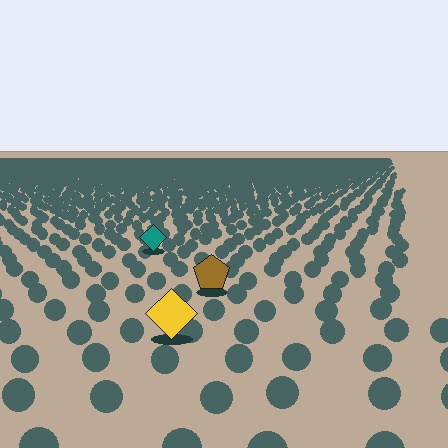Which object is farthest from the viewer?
The teal diamond is farthest from the viewer. It appears smaller and the ground texture around it is denser.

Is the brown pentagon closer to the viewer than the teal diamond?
Yes. The brown pentagon is closer — you can tell from the texture gradient: the ground texture is coarser near it.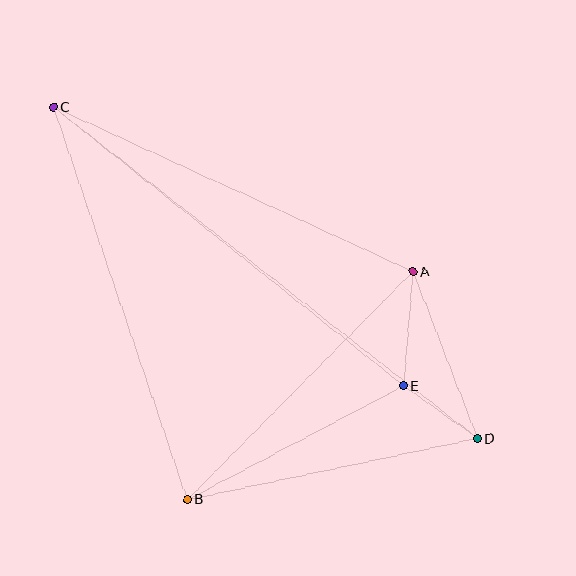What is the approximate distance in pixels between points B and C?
The distance between B and C is approximately 415 pixels.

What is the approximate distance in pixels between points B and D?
The distance between B and D is approximately 297 pixels.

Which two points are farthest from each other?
Points C and D are farthest from each other.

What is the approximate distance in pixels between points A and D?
The distance between A and D is approximately 180 pixels.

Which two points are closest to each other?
Points D and E are closest to each other.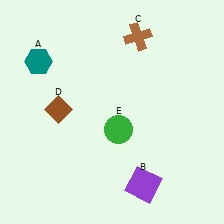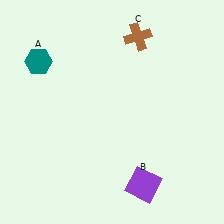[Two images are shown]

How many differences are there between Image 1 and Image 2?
There are 2 differences between the two images.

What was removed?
The green circle (E), the brown diamond (D) were removed in Image 2.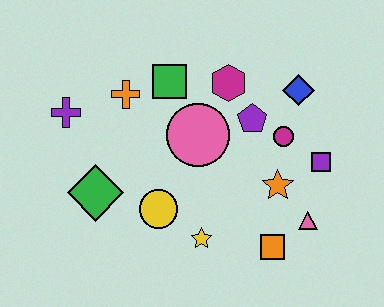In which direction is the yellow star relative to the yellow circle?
The yellow star is to the right of the yellow circle.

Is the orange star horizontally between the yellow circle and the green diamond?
No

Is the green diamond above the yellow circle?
Yes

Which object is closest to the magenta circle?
The purple pentagon is closest to the magenta circle.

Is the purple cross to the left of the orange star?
Yes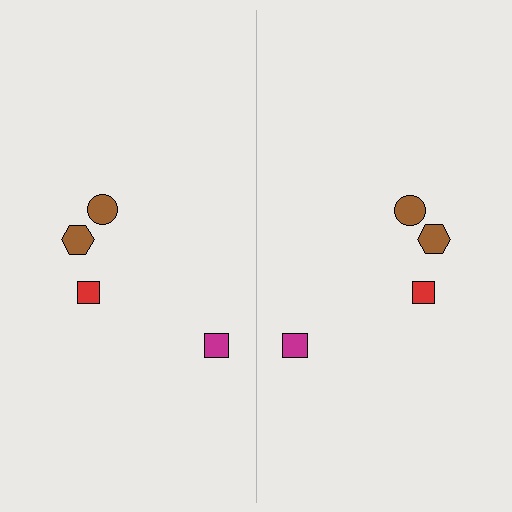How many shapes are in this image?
There are 8 shapes in this image.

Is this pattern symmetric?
Yes, this pattern has bilateral (reflection) symmetry.